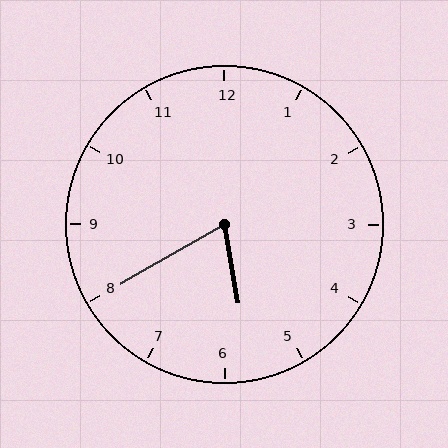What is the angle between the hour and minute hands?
Approximately 70 degrees.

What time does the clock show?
5:40.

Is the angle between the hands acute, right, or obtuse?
It is acute.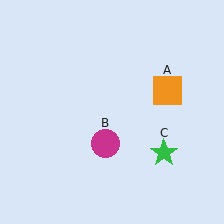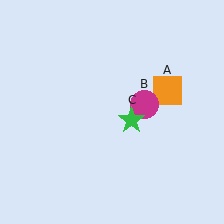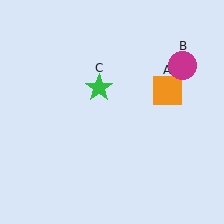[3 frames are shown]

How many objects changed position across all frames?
2 objects changed position: magenta circle (object B), green star (object C).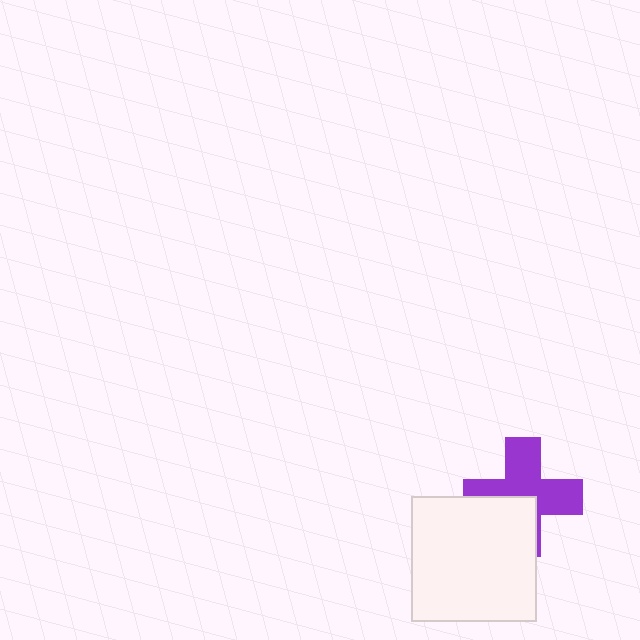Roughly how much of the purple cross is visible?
About half of it is visible (roughly 62%).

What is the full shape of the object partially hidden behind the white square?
The partially hidden object is a purple cross.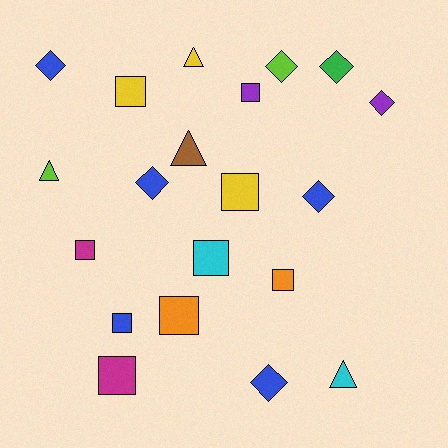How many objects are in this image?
There are 20 objects.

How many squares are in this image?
There are 9 squares.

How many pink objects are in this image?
There are no pink objects.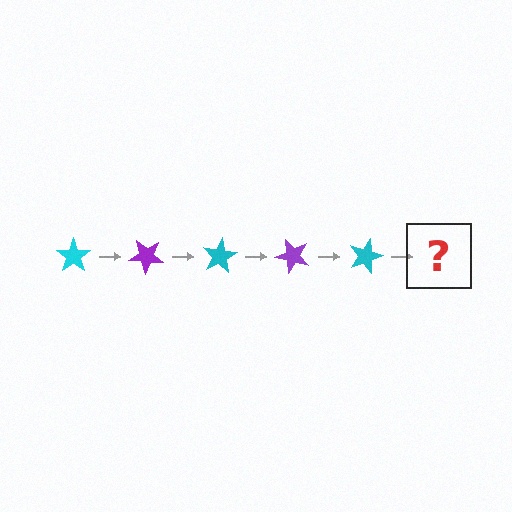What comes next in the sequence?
The next element should be a purple star, rotated 200 degrees from the start.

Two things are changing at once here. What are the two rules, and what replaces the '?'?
The two rules are that it rotates 40 degrees each step and the color cycles through cyan and purple. The '?' should be a purple star, rotated 200 degrees from the start.